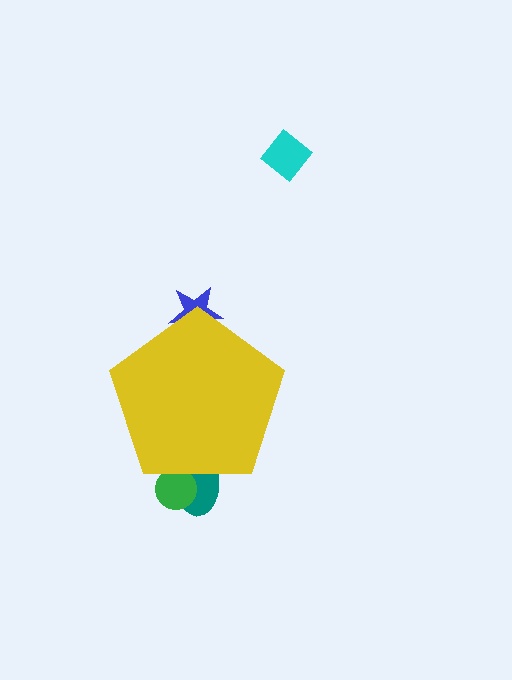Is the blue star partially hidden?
Yes, the blue star is partially hidden behind the yellow pentagon.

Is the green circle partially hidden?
Yes, the green circle is partially hidden behind the yellow pentagon.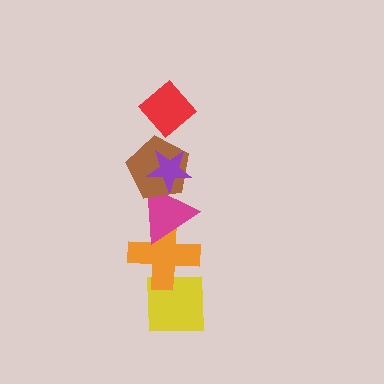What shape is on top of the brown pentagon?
The purple star is on top of the brown pentagon.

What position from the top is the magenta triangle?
The magenta triangle is 4th from the top.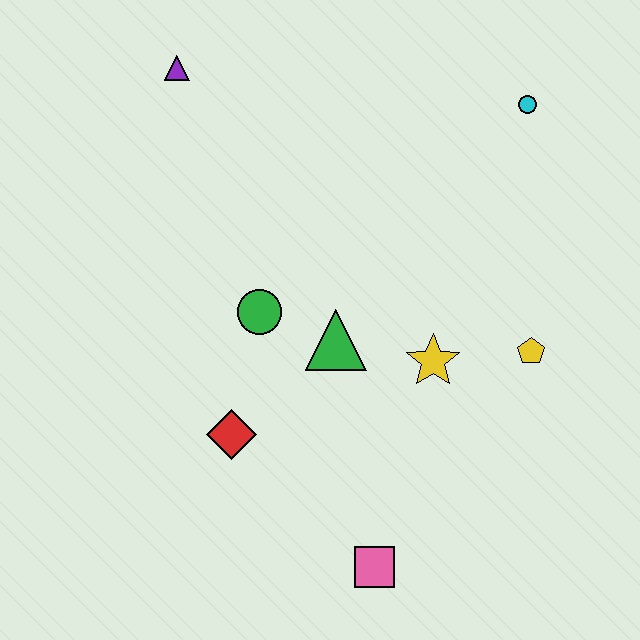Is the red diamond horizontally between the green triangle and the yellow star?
No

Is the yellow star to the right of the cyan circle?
No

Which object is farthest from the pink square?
The purple triangle is farthest from the pink square.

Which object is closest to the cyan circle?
The yellow pentagon is closest to the cyan circle.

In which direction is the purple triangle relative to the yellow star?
The purple triangle is above the yellow star.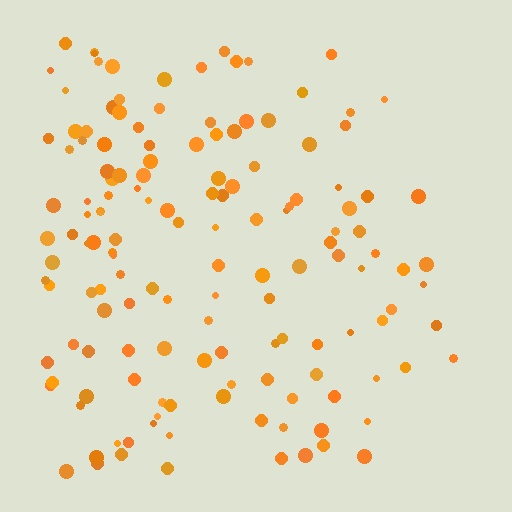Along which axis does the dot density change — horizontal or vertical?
Horizontal.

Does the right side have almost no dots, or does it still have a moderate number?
Still a moderate number, just noticeably fewer than the left.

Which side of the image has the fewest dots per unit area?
The right.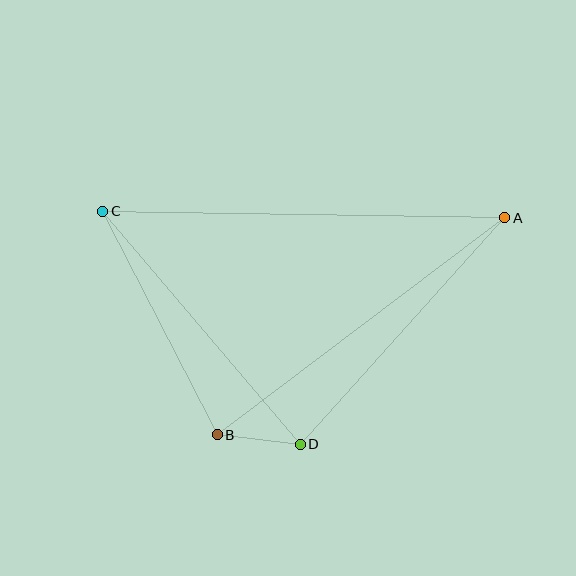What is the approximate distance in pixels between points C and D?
The distance between C and D is approximately 306 pixels.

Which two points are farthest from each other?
Points A and C are farthest from each other.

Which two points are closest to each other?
Points B and D are closest to each other.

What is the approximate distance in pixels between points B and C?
The distance between B and C is approximately 251 pixels.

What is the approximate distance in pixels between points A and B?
The distance between A and B is approximately 360 pixels.